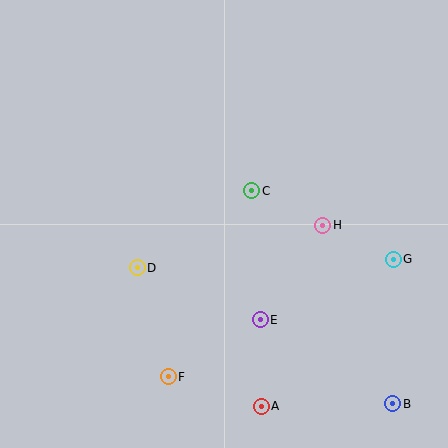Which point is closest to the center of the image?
Point C at (252, 191) is closest to the center.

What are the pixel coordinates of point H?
Point H is at (323, 225).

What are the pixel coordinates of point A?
Point A is at (261, 406).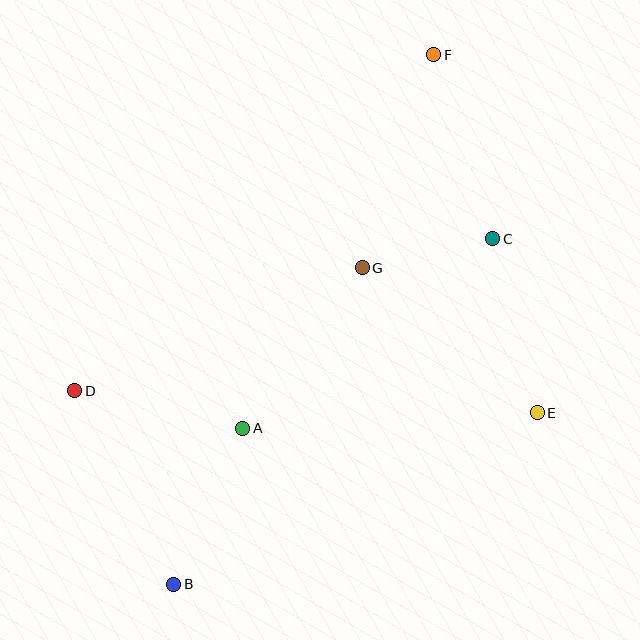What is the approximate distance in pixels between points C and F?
The distance between C and F is approximately 193 pixels.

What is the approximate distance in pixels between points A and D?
The distance between A and D is approximately 172 pixels.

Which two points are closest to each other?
Points C and G are closest to each other.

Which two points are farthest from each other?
Points B and F are farthest from each other.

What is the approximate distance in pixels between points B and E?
The distance between B and E is approximately 402 pixels.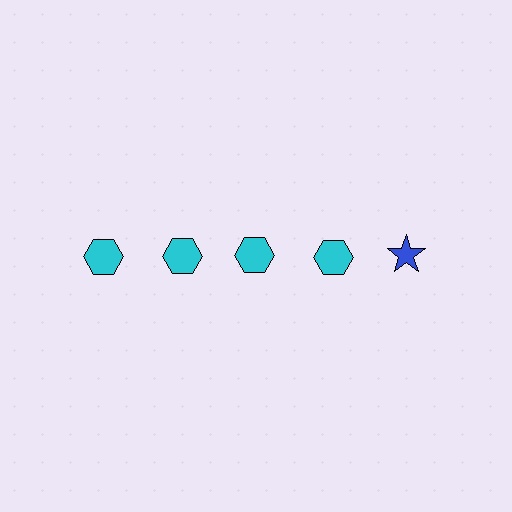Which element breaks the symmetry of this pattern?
The blue star in the top row, rightmost column breaks the symmetry. All other shapes are cyan hexagons.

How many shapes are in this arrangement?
There are 5 shapes arranged in a grid pattern.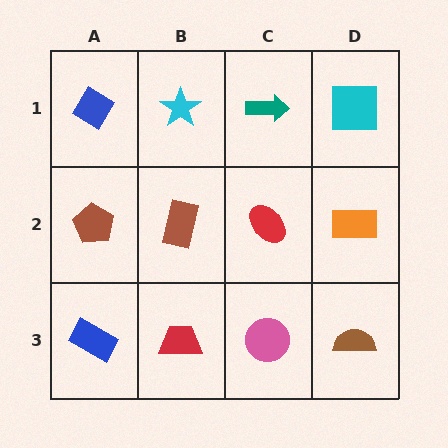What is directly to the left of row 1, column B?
A blue diamond.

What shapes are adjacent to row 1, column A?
A brown pentagon (row 2, column A), a cyan star (row 1, column B).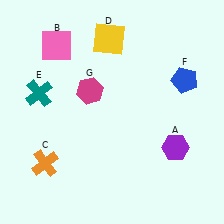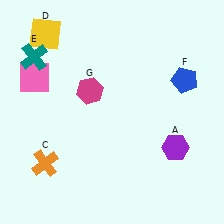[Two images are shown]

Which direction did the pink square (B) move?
The pink square (B) moved down.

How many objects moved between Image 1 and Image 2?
3 objects moved between the two images.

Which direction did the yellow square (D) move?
The yellow square (D) moved left.